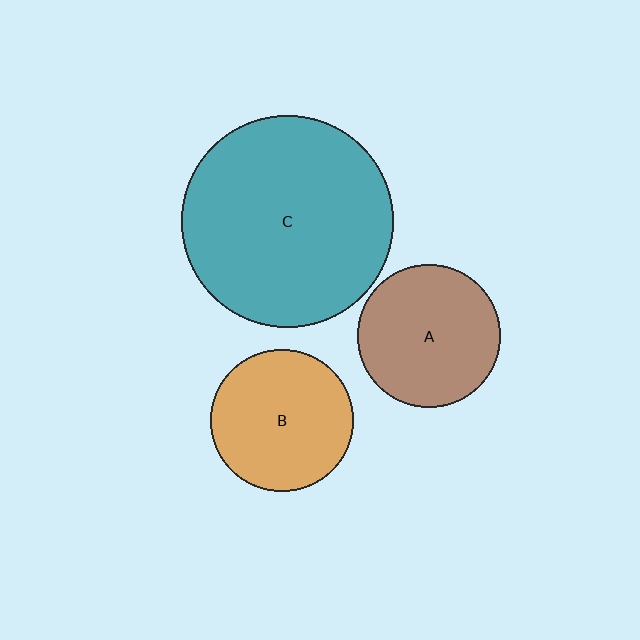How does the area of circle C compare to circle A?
Approximately 2.2 times.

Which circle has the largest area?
Circle C (teal).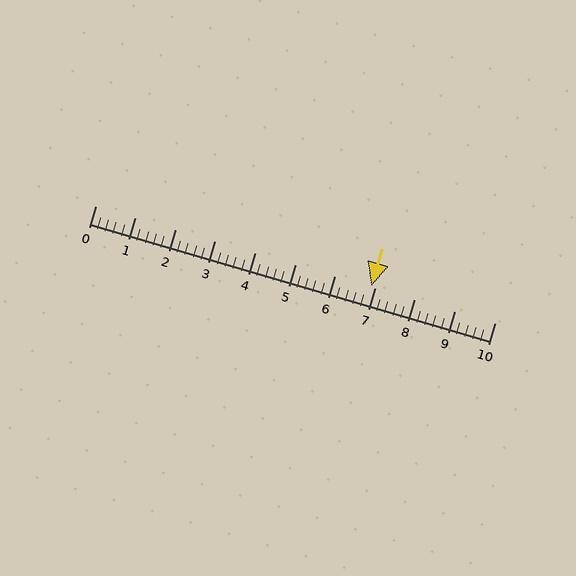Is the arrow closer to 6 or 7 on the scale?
The arrow is closer to 7.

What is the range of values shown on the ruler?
The ruler shows values from 0 to 10.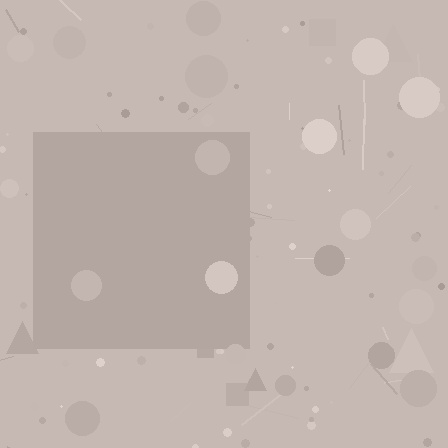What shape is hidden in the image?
A square is hidden in the image.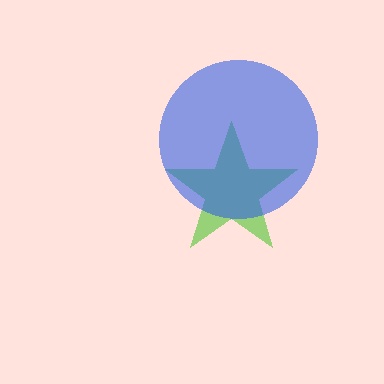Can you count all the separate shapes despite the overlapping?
Yes, there are 2 separate shapes.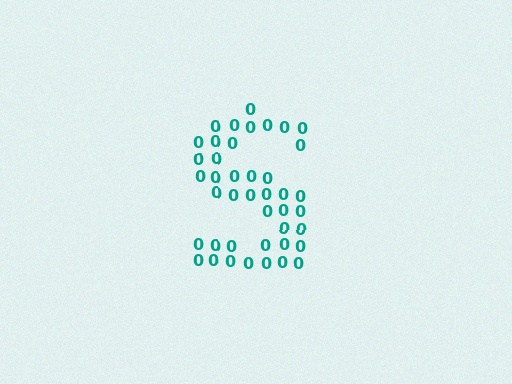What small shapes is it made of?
It is made of small digit 0's.